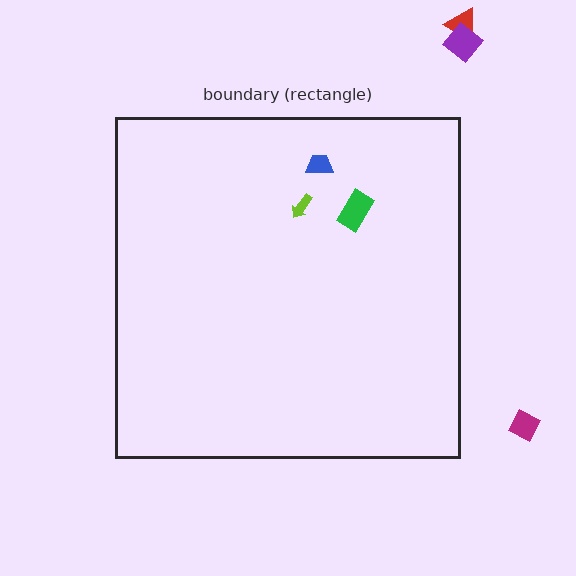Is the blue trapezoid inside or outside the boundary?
Inside.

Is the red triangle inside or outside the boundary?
Outside.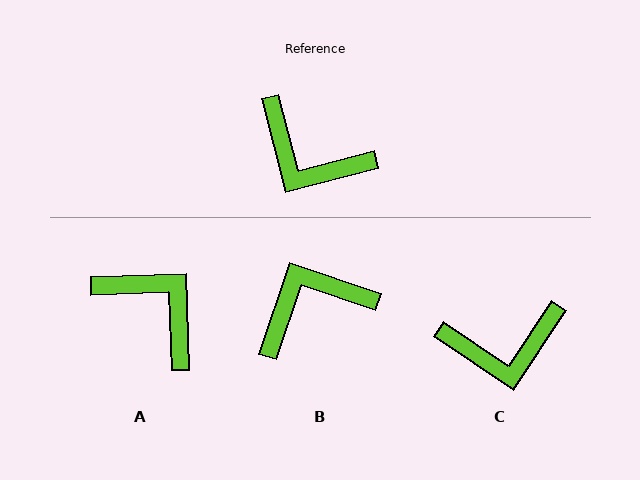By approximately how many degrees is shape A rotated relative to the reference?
Approximately 167 degrees counter-clockwise.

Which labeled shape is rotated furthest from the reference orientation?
A, about 167 degrees away.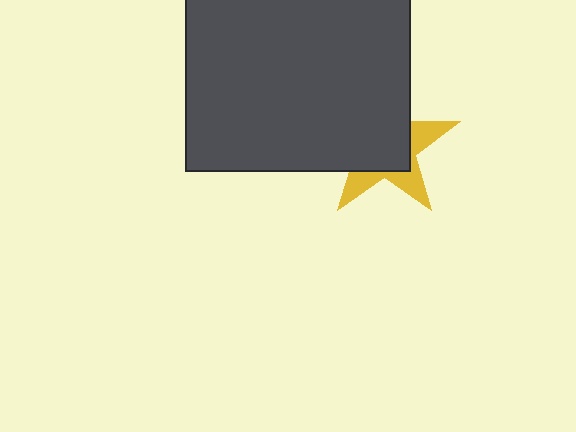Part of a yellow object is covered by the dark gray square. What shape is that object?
It is a star.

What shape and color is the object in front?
The object in front is a dark gray square.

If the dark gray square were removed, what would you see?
You would see the complete yellow star.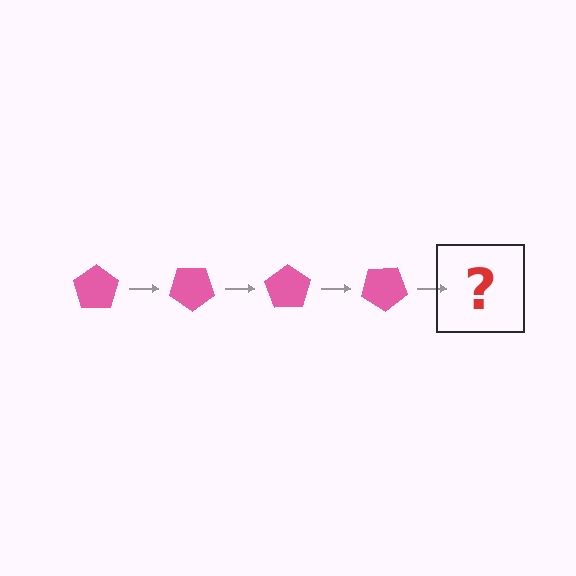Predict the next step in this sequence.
The next step is a pink pentagon rotated 140 degrees.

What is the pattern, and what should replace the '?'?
The pattern is that the pentagon rotates 35 degrees each step. The '?' should be a pink pentagon rotated 140 degrees.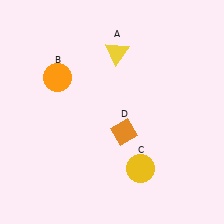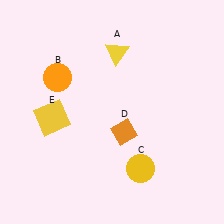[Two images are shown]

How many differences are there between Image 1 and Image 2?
There is 1 difference between the two images.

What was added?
A yellow square (E) was added in Image 2.